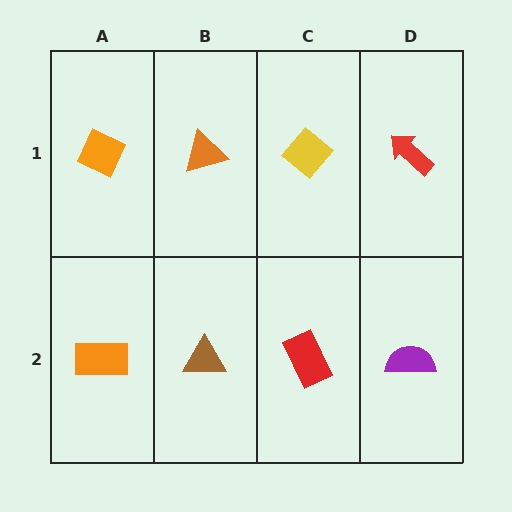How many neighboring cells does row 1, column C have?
3.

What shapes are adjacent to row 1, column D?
A purple semicircle (row 2, column D), a yellow diamond (row 1, column C).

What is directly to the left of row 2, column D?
A red rectangle.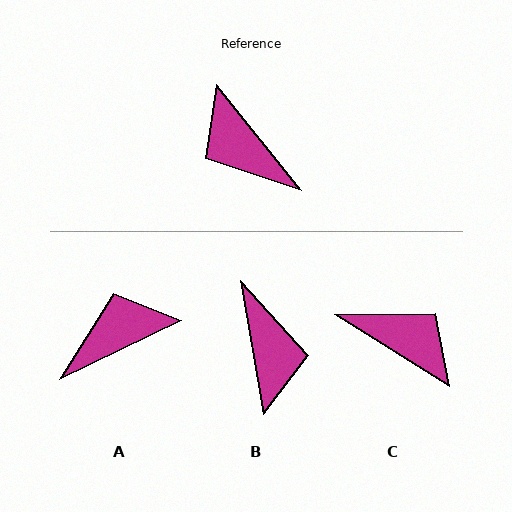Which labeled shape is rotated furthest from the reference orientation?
C, about 161 degrees away.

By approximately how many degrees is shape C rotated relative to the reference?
Approximately 161 degrees clockwise.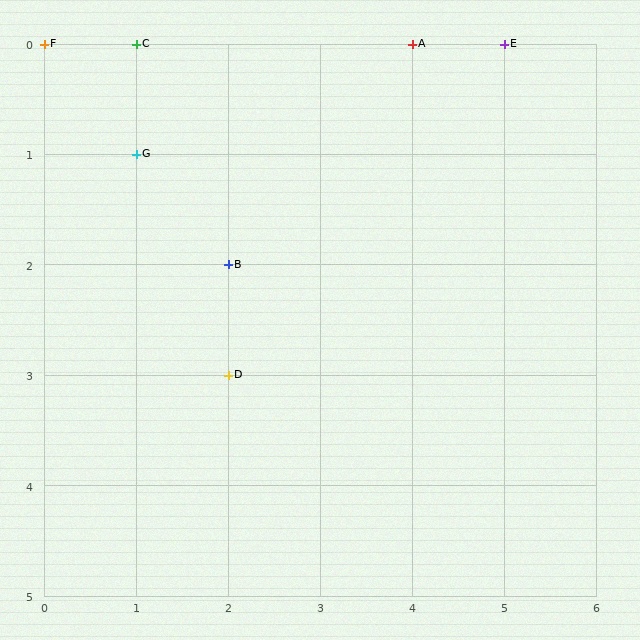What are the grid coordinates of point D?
Point D is at grid coordinates (2, 3).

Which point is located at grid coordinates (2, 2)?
Point B is at (2, 2).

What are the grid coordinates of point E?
Point E is at grid coordinates (5, 0).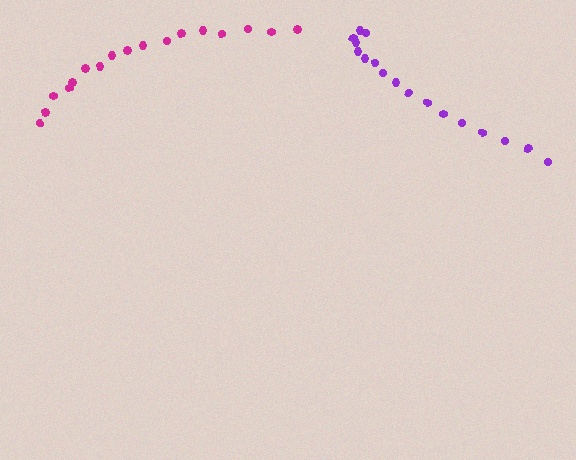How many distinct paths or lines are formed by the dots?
There are 2 distinct paths.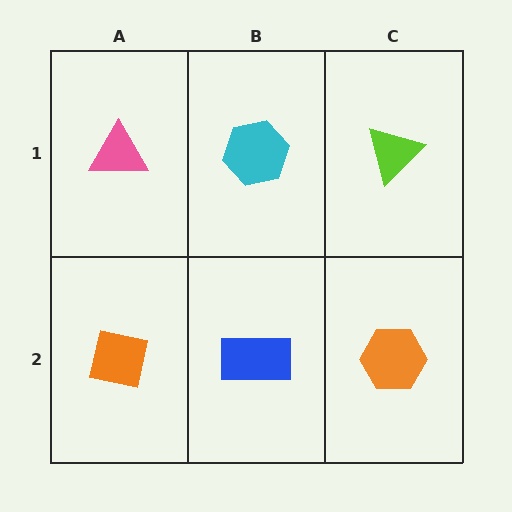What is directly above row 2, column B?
A cyan hexagon.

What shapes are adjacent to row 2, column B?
A cyan hexagon (row 1, column B), an orange square (row 2, column A), an orange hexagon (row 2, column C).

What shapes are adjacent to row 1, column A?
An orange square (row 2, column A), a cyan hexagon (row 1, column B).